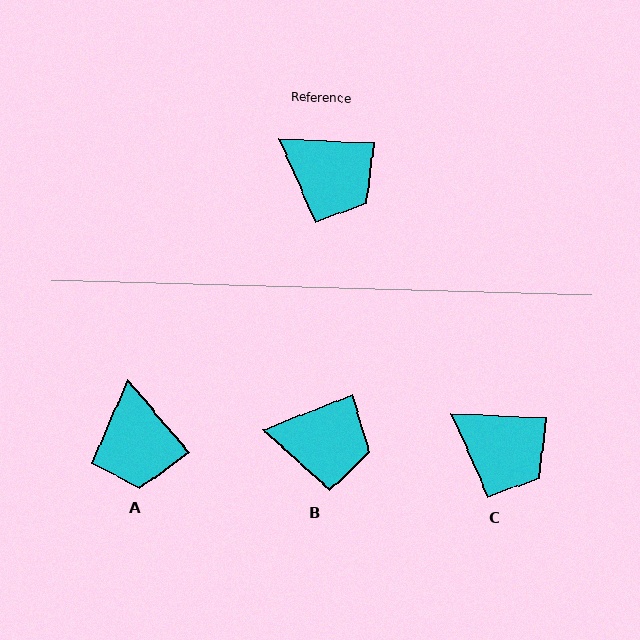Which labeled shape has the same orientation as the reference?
C.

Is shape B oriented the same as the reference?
No, it is off by about 24 degrees.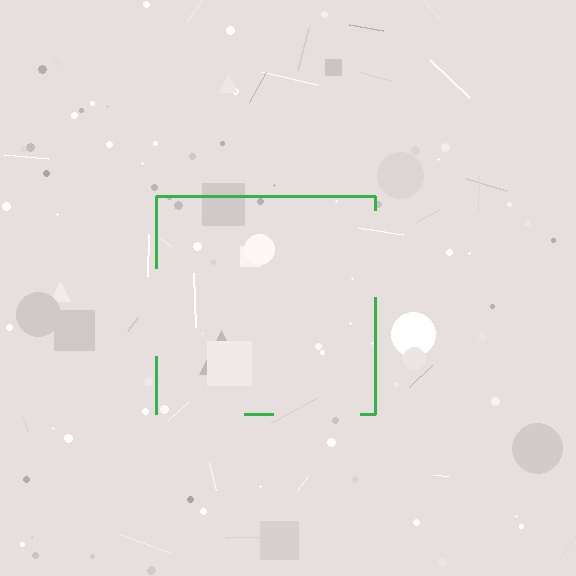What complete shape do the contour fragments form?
The contour fragments form a square.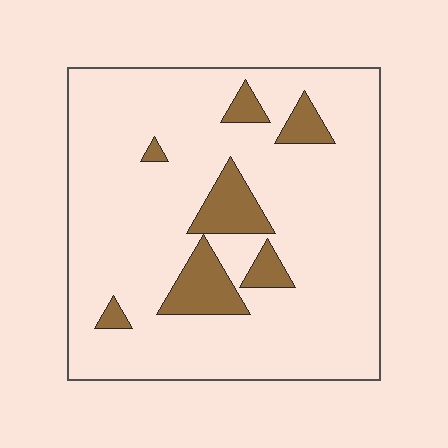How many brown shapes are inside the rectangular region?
7.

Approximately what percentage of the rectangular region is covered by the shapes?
Approximately 15%.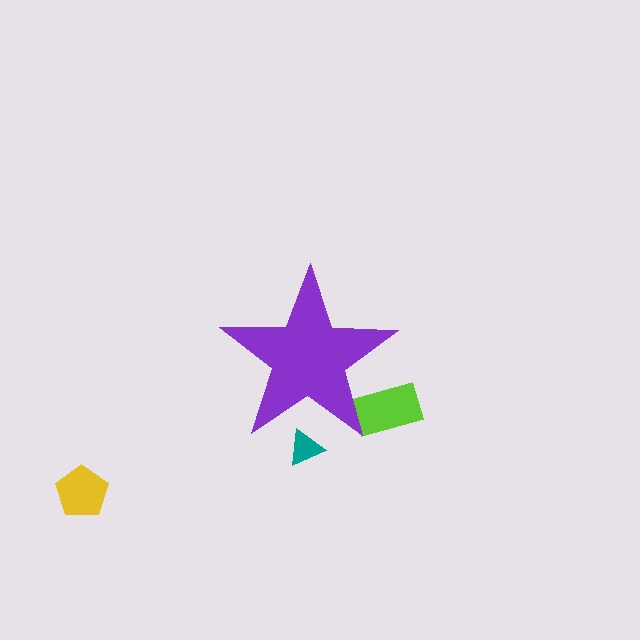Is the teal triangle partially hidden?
Yes, the teal triangle is partially hidden behind the purple star.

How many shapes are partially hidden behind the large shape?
2 shapes are partially hidden.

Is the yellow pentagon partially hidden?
No, the yellow pentagon is fully visible.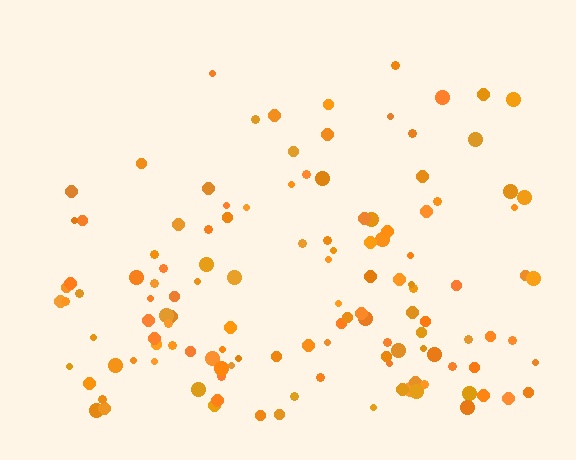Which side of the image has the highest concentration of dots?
The bottom.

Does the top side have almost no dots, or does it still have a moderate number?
Still a moderate number, just noticeably fewer than the bottom.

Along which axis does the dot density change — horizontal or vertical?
Vertical.